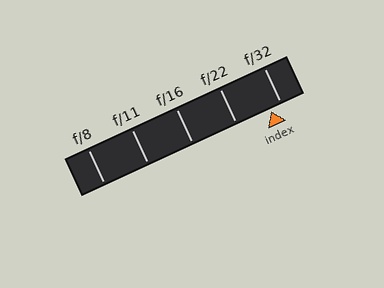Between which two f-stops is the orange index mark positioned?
The index mark is between f/22 and f/32.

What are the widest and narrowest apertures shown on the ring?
The widest aperture shown is f/8 and the narrowest is f/32.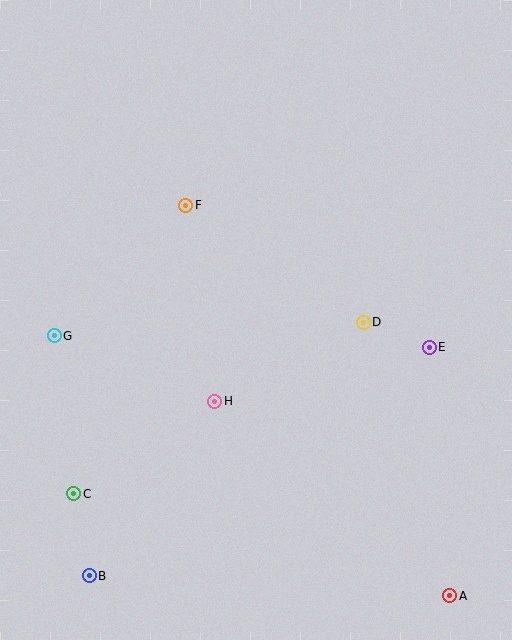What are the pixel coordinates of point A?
Point A is at (449, 596).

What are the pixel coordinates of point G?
Point G is at (54, 336).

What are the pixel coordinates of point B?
Point B is at (89, 576).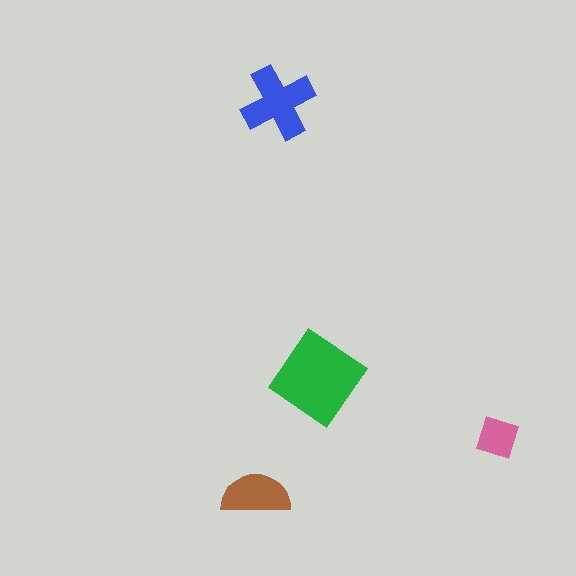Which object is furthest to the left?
The brown semicircle is leftmost.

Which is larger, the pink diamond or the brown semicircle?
The brown semicircle.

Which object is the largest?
The green diamond.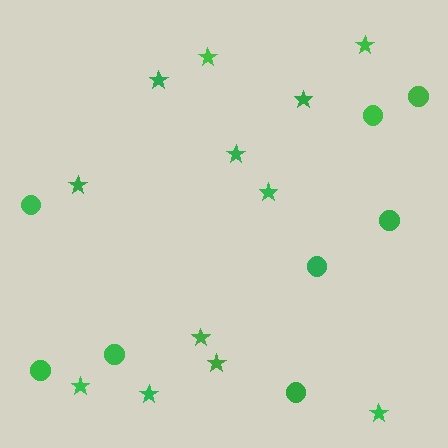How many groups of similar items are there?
There are 2 groups: one group of circles (8) and one group of stars (12).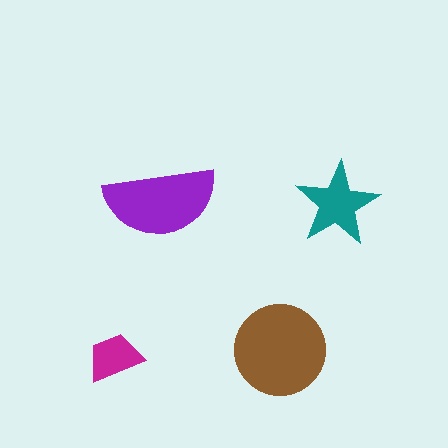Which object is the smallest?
The magenta trapezoid.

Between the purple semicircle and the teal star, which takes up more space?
The purple semicircle.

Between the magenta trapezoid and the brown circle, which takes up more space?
The brown circle.